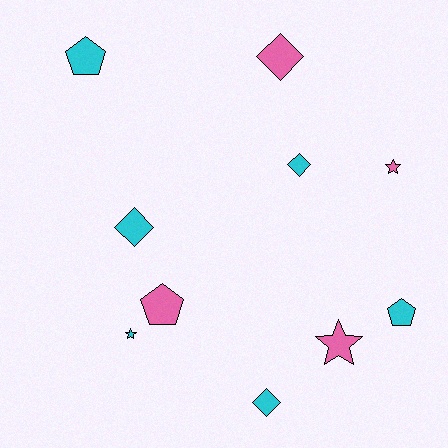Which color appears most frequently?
Cyan, with 6 objects.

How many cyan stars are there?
There is 1 cyan star.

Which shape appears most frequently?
Diamond, with 4 objects.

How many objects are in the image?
There are 10 objects.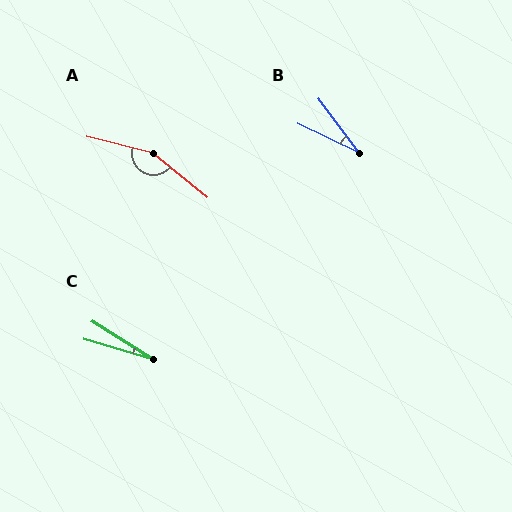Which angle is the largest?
A, at approximately 155 degrees.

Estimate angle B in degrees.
Approximately 28 degrees.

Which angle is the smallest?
C, at approximately 16 degrees.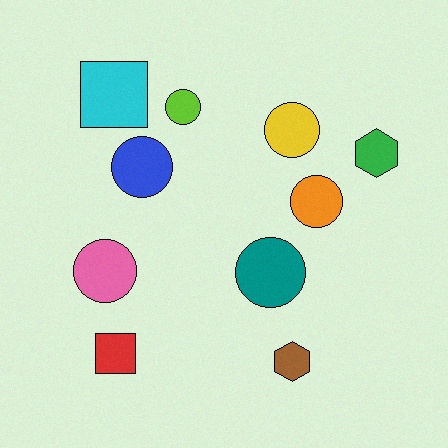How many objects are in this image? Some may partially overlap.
There are 10 objects.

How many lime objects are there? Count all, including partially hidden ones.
There is 1 lime object.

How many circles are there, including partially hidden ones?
There are 6 circles.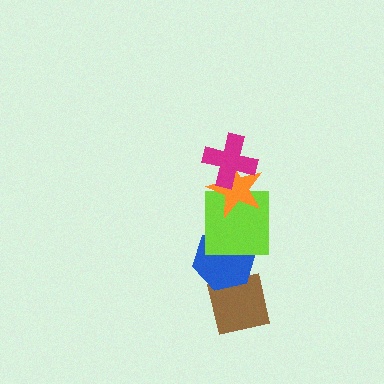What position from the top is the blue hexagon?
The blue hexagon is 4th from the top.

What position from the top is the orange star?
The orange star is 2nd from the top.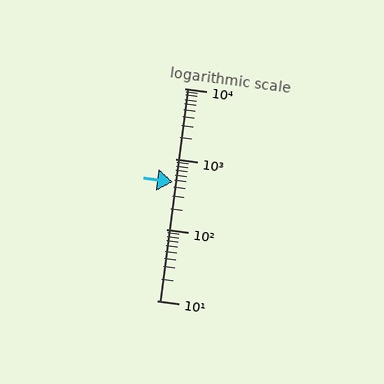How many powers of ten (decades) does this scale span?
The scale spans 3 decades, from 10 to 10000.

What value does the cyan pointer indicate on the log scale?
The pointer indicates approximately 470.